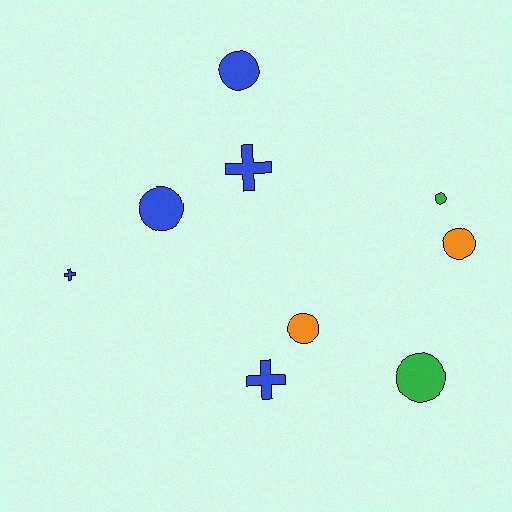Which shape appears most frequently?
Circle, with 6 objects.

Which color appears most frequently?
Blue, with 5 objects.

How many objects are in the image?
There are 9 objects.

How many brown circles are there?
There are no brown circles.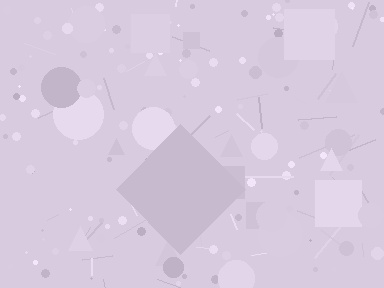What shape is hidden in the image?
A diamond is hidden in the image.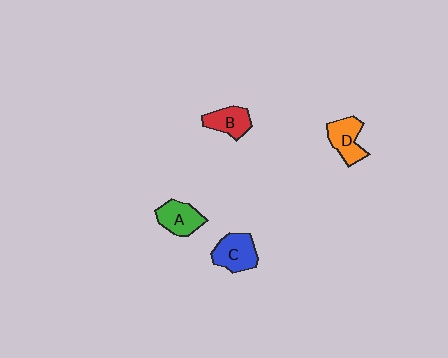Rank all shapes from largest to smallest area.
From largest to smallest: C (blue), D (orange), A (green), B (red).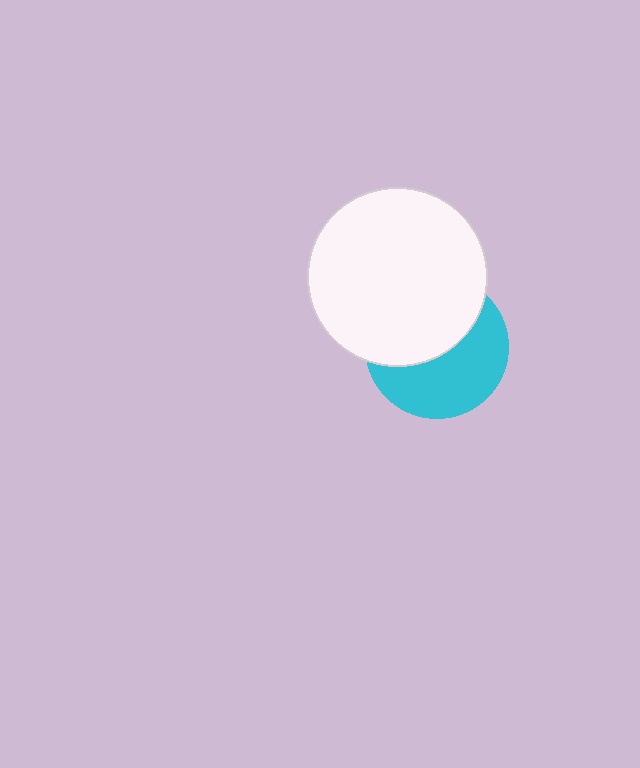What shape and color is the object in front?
The object in front is a white circle.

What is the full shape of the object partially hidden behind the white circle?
The partially hidden object is a cyan circle.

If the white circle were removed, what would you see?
You would see the complete cyan circle.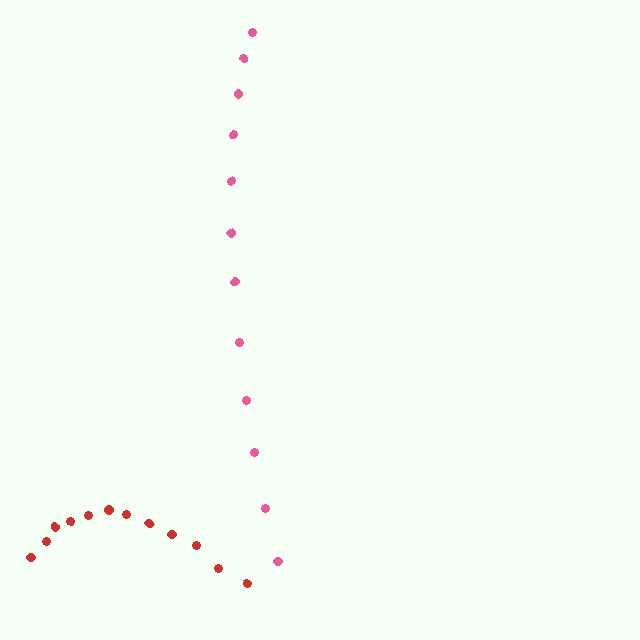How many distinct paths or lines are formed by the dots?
There are 2 distinct paths.